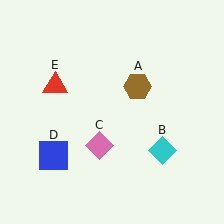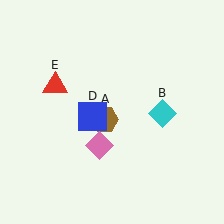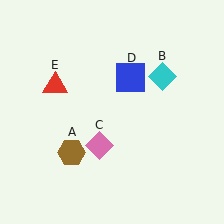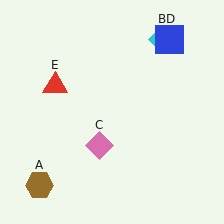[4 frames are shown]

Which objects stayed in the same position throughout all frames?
Pink diamond (object C) and red triangle (object E) remained stationary.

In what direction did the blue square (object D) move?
The blue square (object D) moved up and to the right.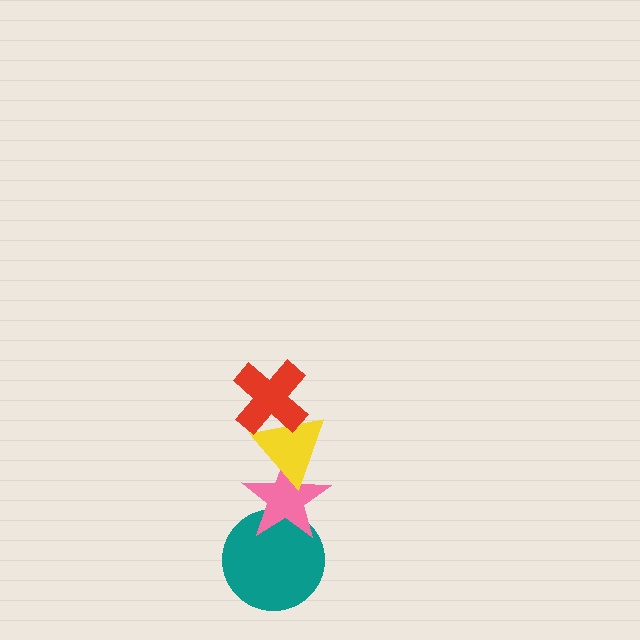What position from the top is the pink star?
The pink star is 3rd from the top.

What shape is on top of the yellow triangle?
The red cross is on top of the yellow triangle.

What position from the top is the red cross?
The red cross is 1st from the top.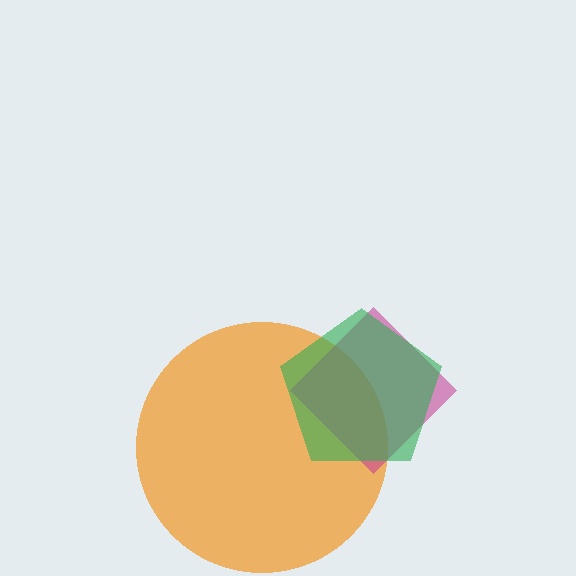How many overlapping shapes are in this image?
There are 3 overlapping shapes in the image.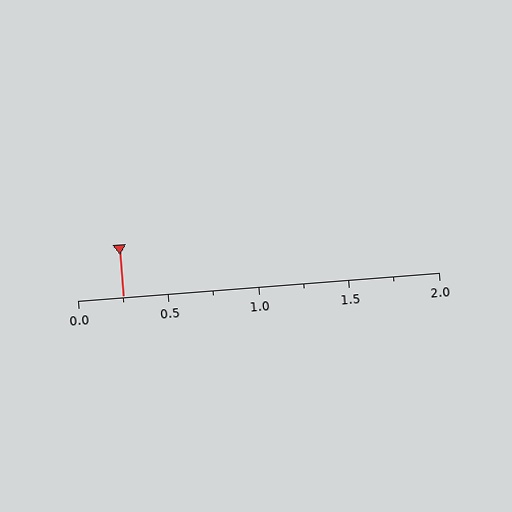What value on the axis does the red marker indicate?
The marker indicates approximately 0.25.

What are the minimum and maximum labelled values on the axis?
The axis runs from 0.0 to 2.0.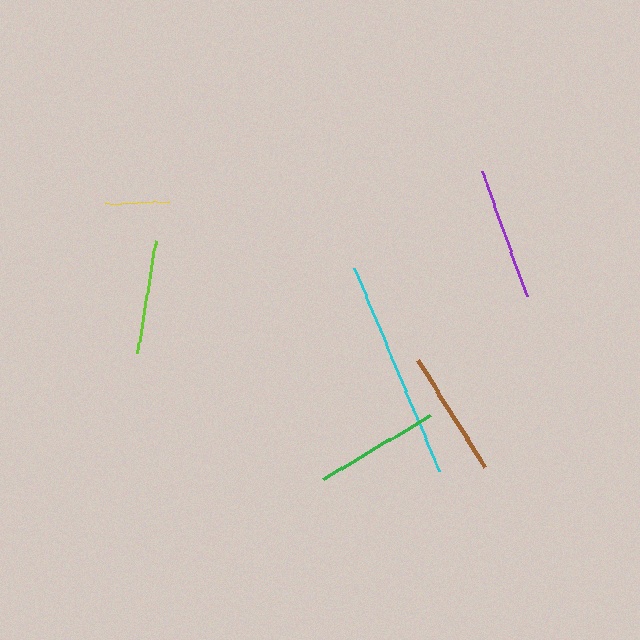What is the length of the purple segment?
The purple segment is approximately 132 pixels long.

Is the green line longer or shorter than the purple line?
The purple line is longer than the green line.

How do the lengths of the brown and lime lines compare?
The brown and lime lines are approximately the same length.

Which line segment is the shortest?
The yellow line is the shortest at approximately 65 pixels.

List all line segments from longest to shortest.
From longest to shortest: cyan, purple, green, brown, lime, yellow.